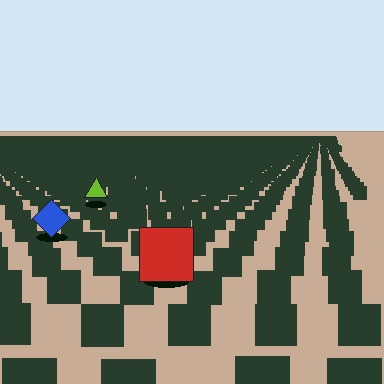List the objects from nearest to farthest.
From nearest to farthest: the red square, the blue diamond, the lime triangle.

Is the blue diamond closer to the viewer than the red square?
No. The red square is closer — you can tell from the texture gradient: the ground texture is coarser near it.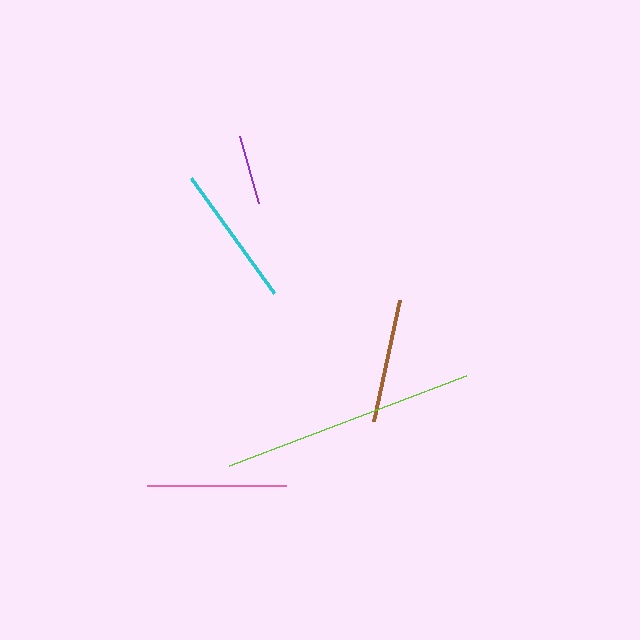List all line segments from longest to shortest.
From longest to shortest: lime, cyan, pink, brown, purple.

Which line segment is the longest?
The lime line is the longest at approximately 253 pixels.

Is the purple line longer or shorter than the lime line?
The lime line is longer than the purple line.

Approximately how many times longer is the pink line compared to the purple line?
The pink line is approximately 2.0 times the length of the purple line.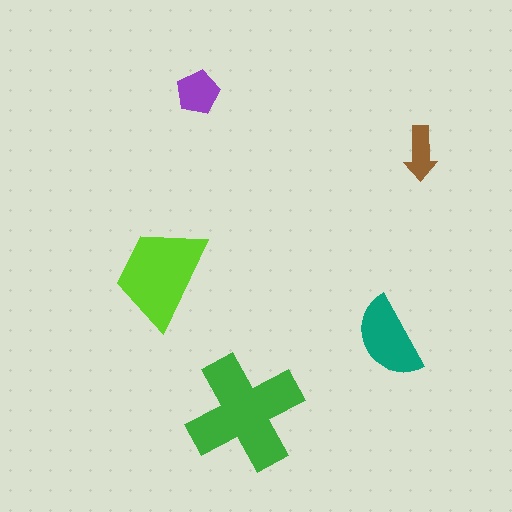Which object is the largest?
The green cross.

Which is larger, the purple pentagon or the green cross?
The green cross.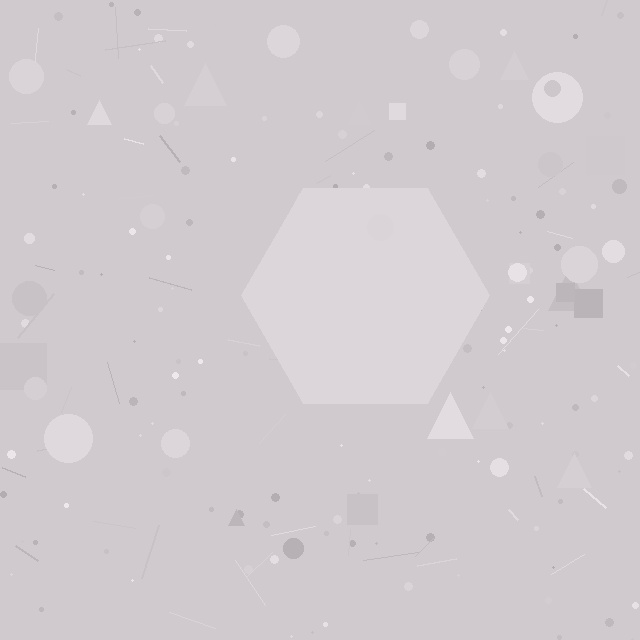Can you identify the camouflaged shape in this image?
The camouflaged shape is a hexagon.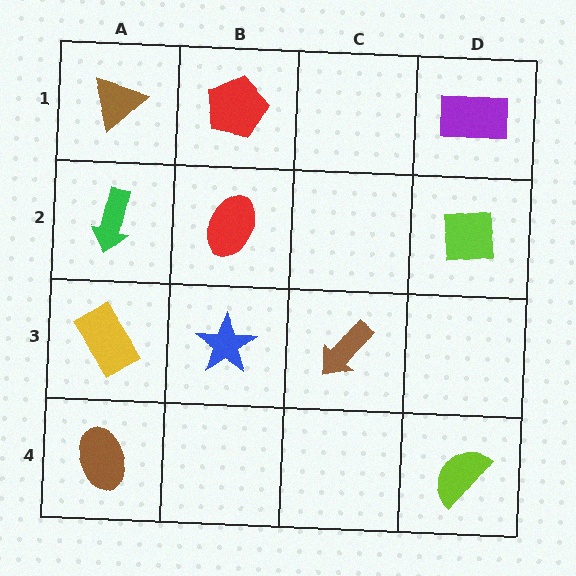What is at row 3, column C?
A brown arrow.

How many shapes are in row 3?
3 shapes.